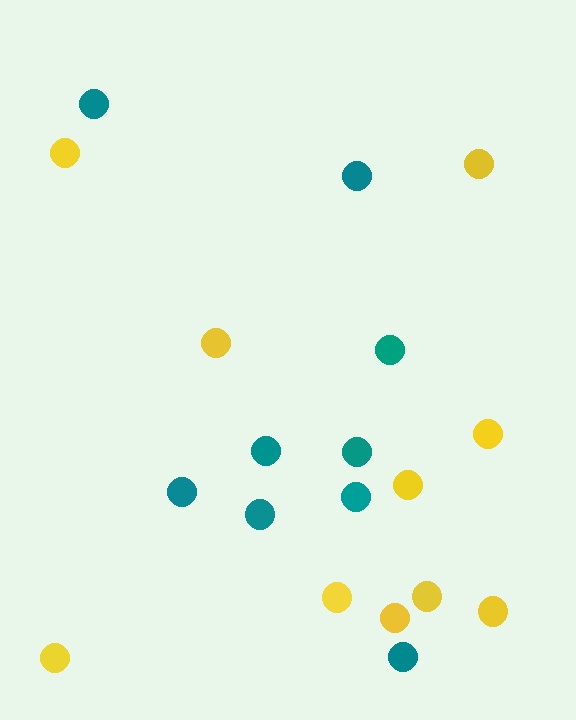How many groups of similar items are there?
There are 2 groups: one group of yellow circles (10) and one group of teal circles (9).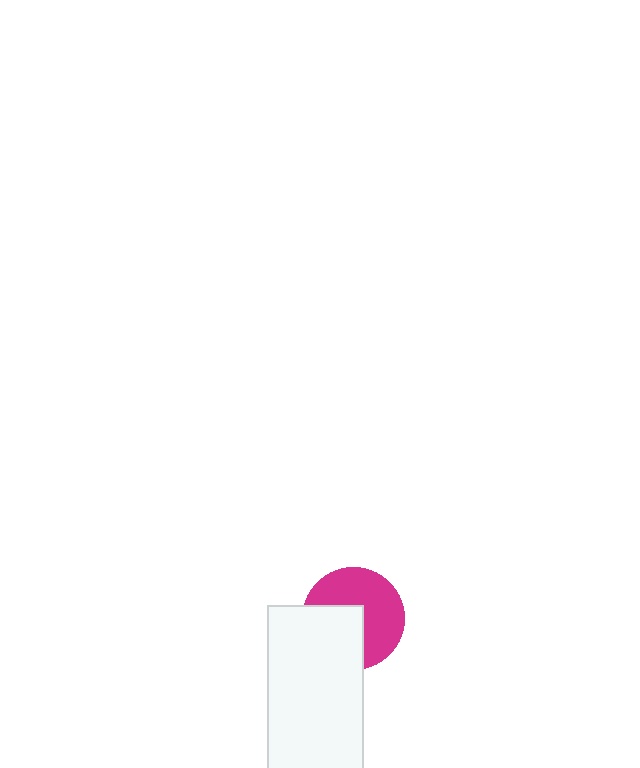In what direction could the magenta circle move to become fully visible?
The magenta circle could move toward the upper-right. That would shift it out from behind the white rectangle entirely.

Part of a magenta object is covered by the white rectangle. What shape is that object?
It is a circle.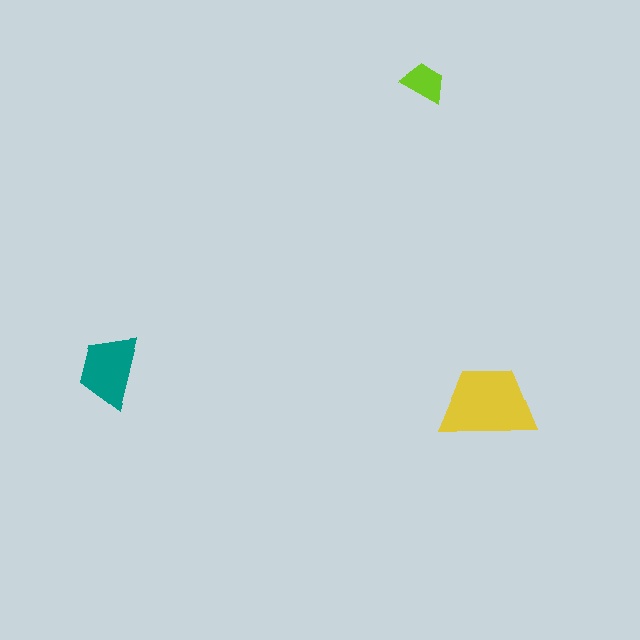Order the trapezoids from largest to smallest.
the yellow one, the teal one, the lime one.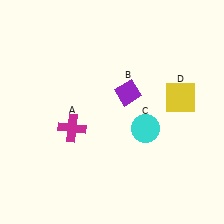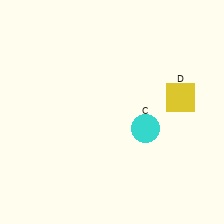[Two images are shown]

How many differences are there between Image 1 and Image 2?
There are 2 differences between the two images.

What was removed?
The magenta cross (A), the purple diamond (B) were removed in Image 2.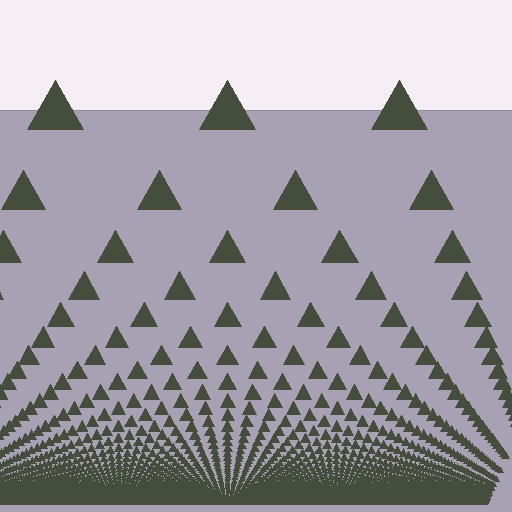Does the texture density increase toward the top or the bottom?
Density increases toward the bottom.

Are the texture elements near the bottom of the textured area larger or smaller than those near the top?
Smaller. The gradient is inverted — elements near the bottom are smaller and denser.